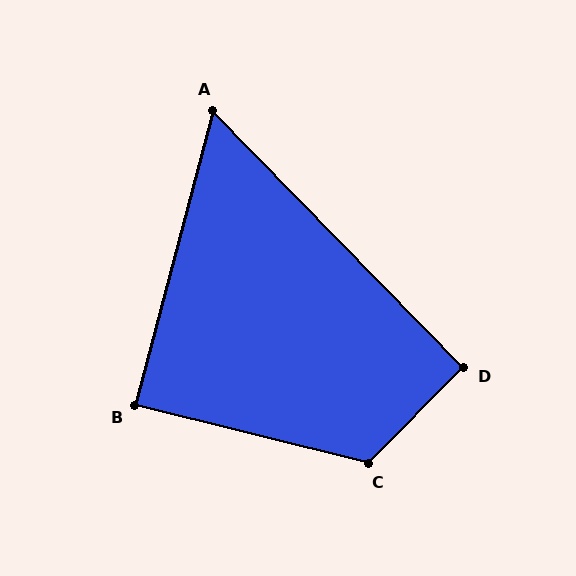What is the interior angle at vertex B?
Approximately 89 degrees (approximately right).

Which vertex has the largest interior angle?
C, at approximately 121 degrees.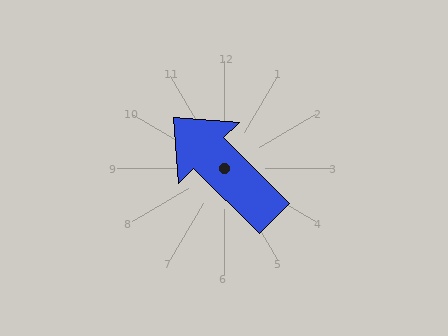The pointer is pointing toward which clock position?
Roughly 10 o'clock.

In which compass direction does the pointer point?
Northwest.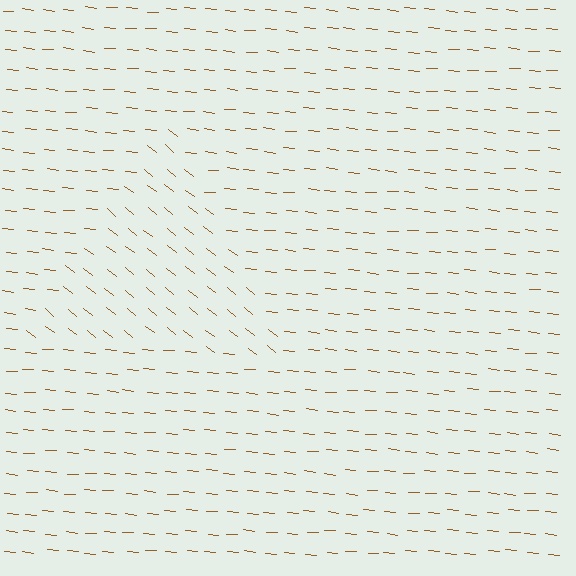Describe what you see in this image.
The image is filled with small brown line segments. A triangle region in the image has lines oriented differently from the surrounding lines, creating a visible texture boundary.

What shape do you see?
I see a triangle.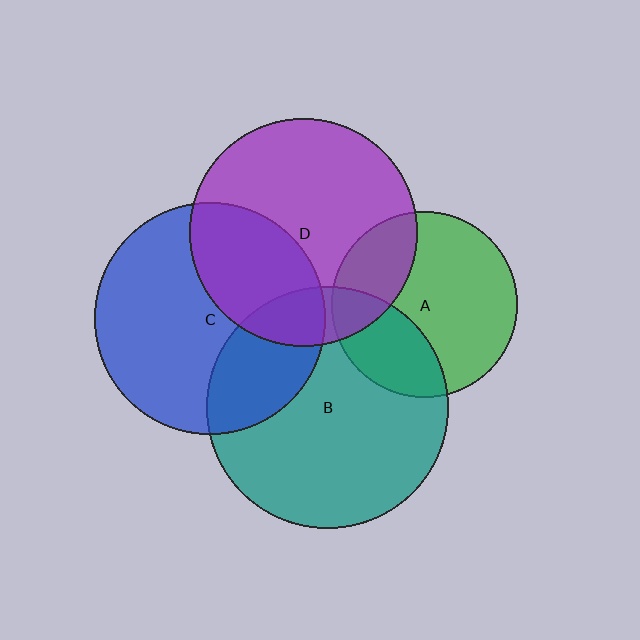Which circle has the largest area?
Circle B (teal).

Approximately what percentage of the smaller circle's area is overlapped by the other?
Approximately 35%.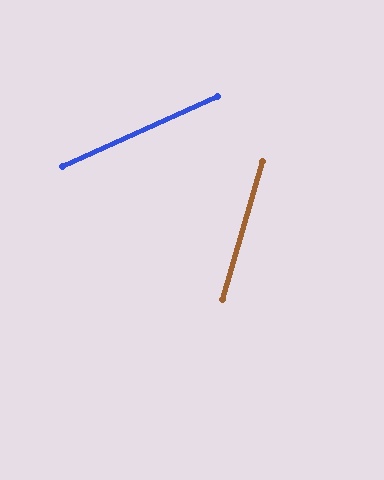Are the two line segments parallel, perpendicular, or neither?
Neither parallel nor perpendicular — they differ by about 50°.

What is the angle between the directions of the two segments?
Approximately 50 degrees.